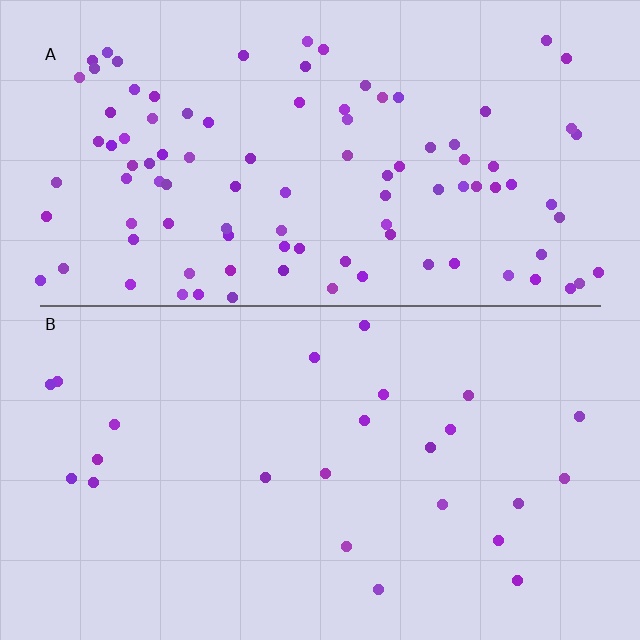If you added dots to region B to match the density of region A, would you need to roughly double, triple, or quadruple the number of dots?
Approximately quadruple.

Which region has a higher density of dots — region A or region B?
A (the top).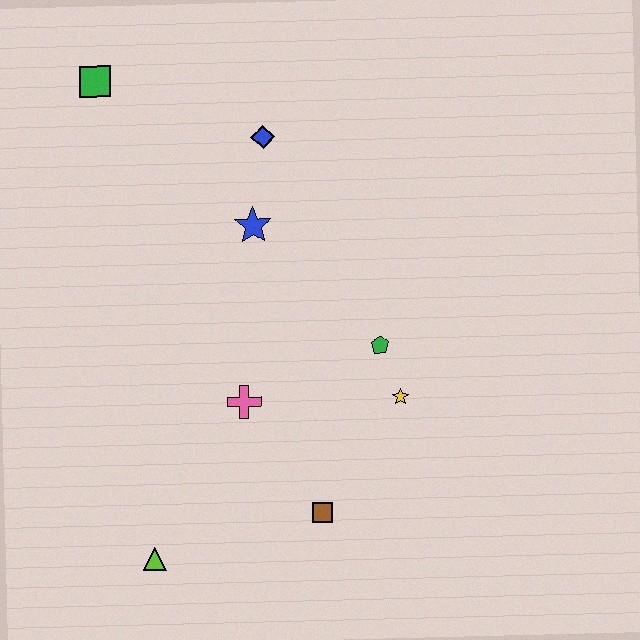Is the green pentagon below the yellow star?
No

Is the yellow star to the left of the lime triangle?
No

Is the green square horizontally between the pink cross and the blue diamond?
No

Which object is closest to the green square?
The blue diamond is closest to the green square.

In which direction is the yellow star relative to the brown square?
The yellow star is above the brown square.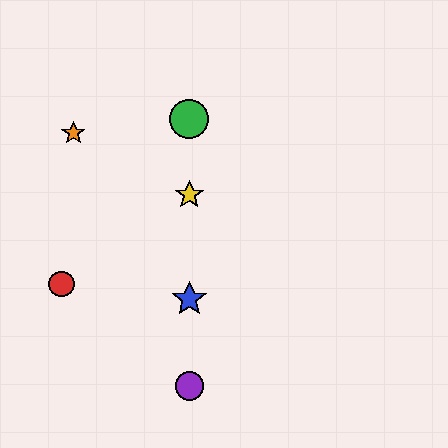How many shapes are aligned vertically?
4 shapes (the blue star, the green circle, the yellow star, the purple circle) are aligned vertically.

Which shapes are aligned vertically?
The blue star, the green circle, the yellow star, the purple circle are aligned vertically.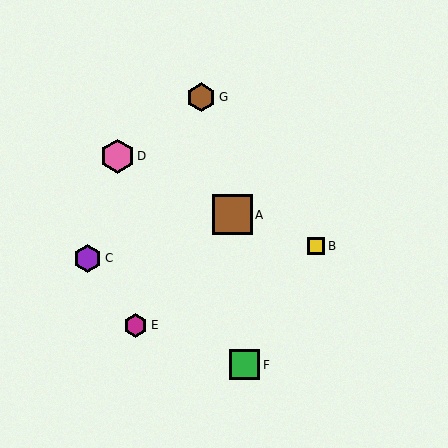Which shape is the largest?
The brown square (labeled A) is the largest.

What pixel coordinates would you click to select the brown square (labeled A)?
Click at (232, 215) to select the brown square A.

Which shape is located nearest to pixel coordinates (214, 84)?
The brown hexagon (labeled G) at (201, 97) is nearest to that location.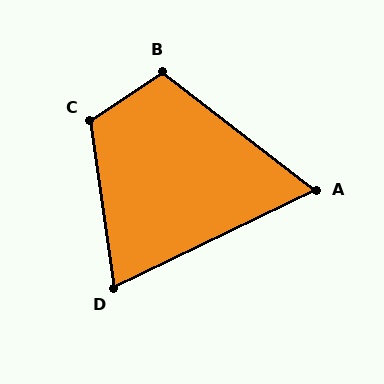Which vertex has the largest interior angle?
C, at approximately 116 degrees.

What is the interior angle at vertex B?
Approximately 108 degrees (obtuse).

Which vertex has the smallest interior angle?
A, at approximately 64 degrees.